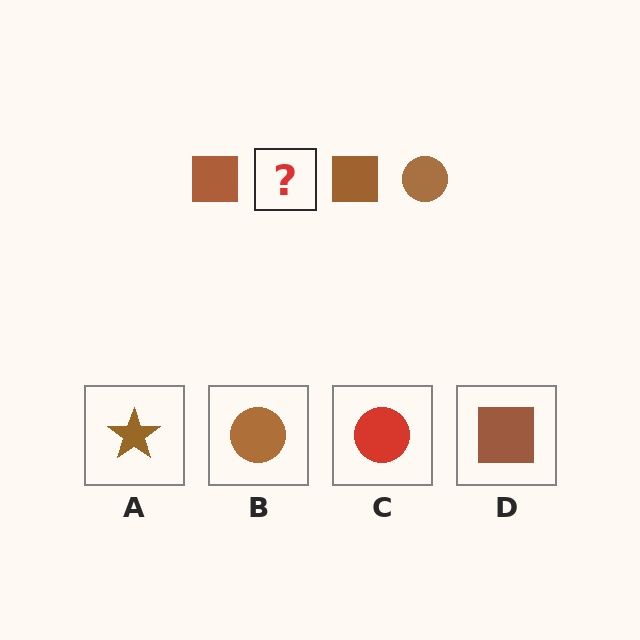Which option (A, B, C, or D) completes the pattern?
B.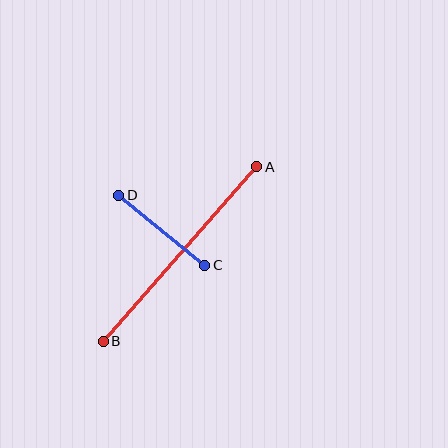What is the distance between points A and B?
The distance is approximately 232 pixels.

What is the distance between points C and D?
The distance is approximately 111 pixels.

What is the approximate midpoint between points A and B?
The midpoint is at approximately (180, 254) pixels.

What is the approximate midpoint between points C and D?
The midpoint is at approximately (162, 230) pixels.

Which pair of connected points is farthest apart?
Points A and B are farthest apart.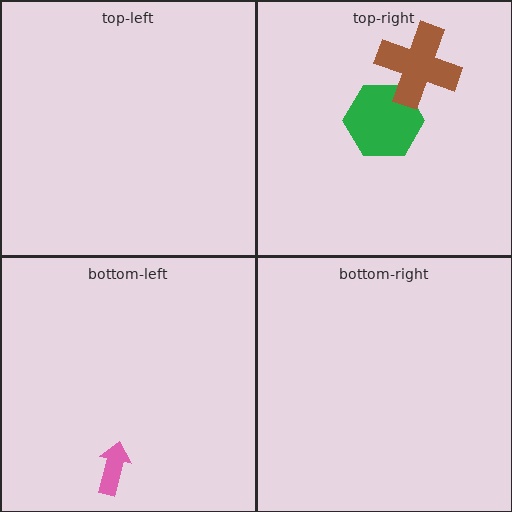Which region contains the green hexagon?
The top-right region.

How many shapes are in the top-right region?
2.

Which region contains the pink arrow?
The bottom-left region.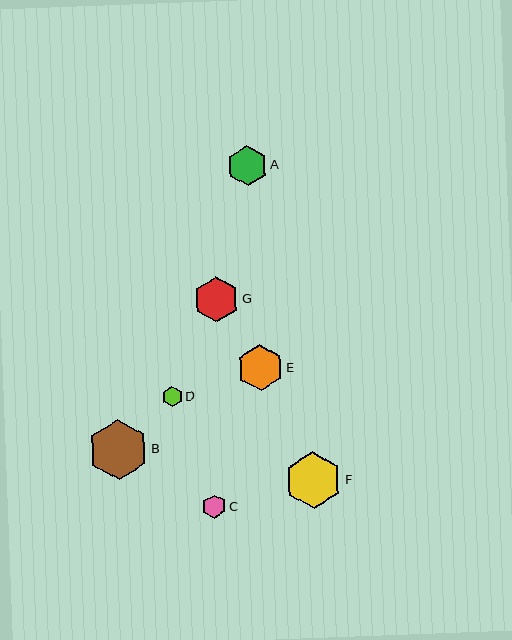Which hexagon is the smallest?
Hexagon D is the smallest with a size of approximately 20 pixels.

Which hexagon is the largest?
Hexagon B is the largest with a size of approximately 60 pixels.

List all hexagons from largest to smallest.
From largest to smallest: B, F, E, G, A, C, D.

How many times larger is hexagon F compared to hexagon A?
Hexagon F is approximately 1.4 times the size of hexagon A.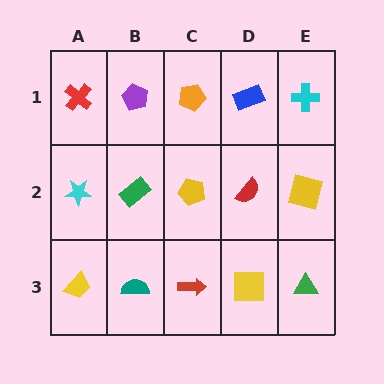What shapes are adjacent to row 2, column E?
A cyan cross (row 1, column E), a green triangle (row 3, column E), a red semicircle (row 2, column D).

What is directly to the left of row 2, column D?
A yellow pentagon.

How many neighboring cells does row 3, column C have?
3.